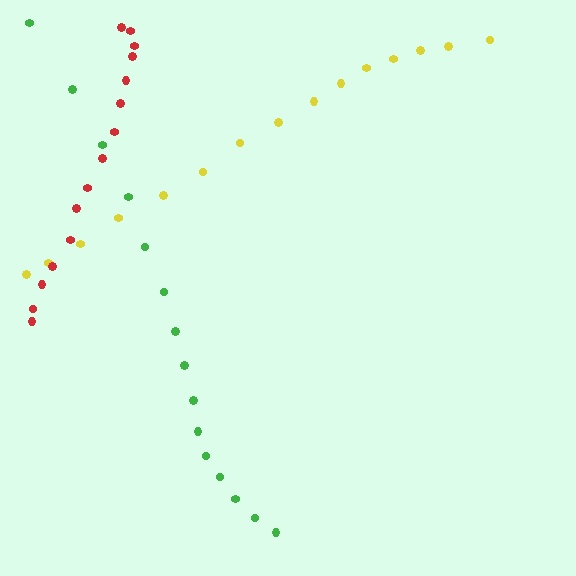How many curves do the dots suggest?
There are 3 distinct paths.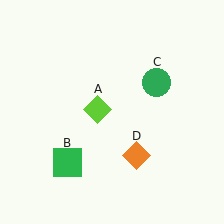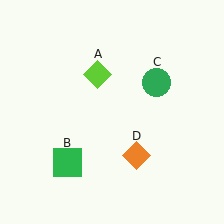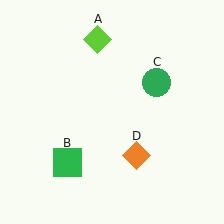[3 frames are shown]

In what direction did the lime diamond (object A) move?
The lime diamond (object A) moved up.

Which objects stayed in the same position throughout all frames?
Green square (object B) and green circle (object C) and orange diamond (object D) remained stationary.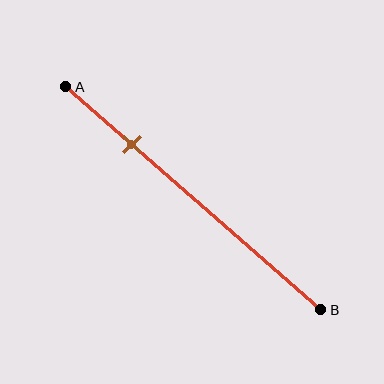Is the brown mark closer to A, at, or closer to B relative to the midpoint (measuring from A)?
The brown mark is closer to point A than the midpoint of segment AB.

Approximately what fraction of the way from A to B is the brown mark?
The brown mark is approximately 25% of the way from A to B.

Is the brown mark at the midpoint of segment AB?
No, the mark is at about 25% from A, not at the 50% midpoint.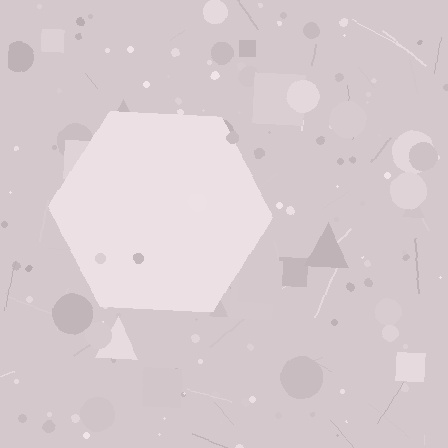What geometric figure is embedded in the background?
A hexagon is embedded in the background.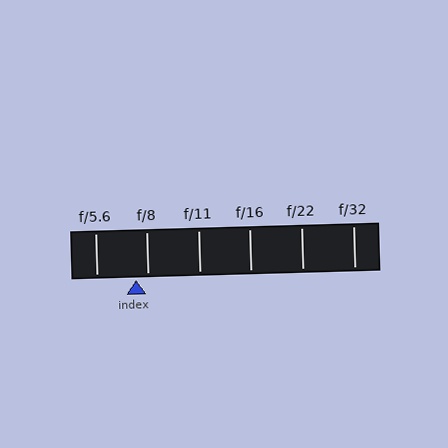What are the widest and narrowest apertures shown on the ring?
The widest aperture shown is f/5.6 and the narrowest is f/32.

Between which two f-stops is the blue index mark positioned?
The index mark is between f/5.6 and f/8.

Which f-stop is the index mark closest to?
The index mark is closest to f/8.